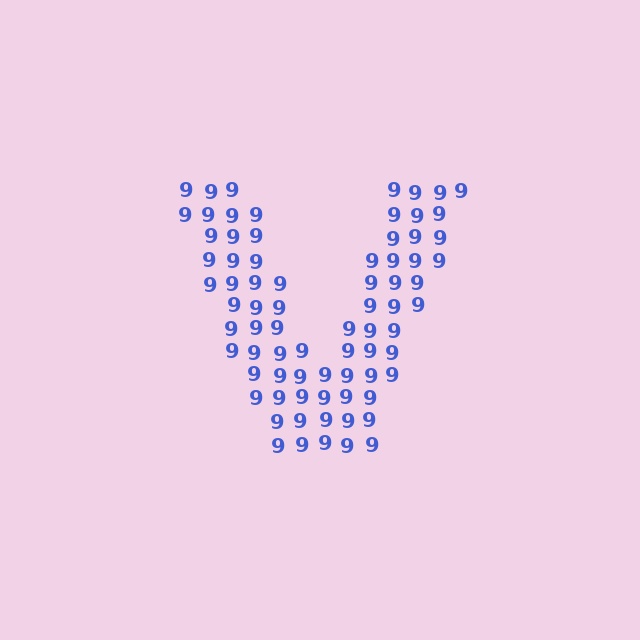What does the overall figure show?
The overall figure shows the letter V.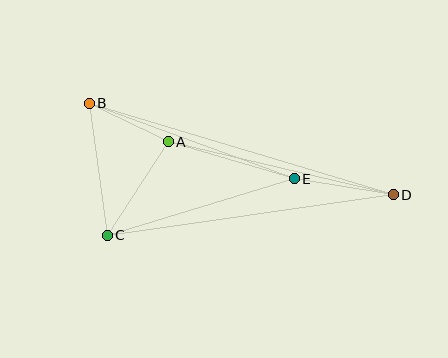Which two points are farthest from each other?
Points B and D are farthest from each other.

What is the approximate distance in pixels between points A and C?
The distance between A and C is approximately 112 pixels.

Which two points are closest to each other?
Points A and B are closest to each other.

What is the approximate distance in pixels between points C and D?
The distance between C and D is approximately 289 pixels.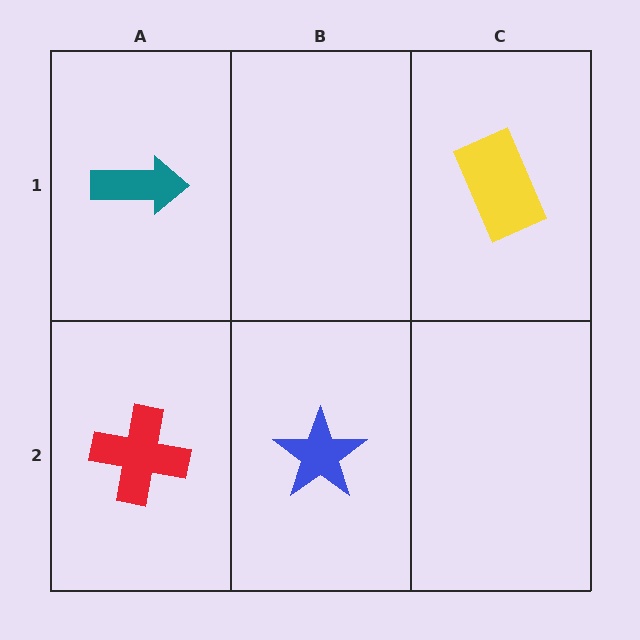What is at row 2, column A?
A red cross.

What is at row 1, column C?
A yellow rectangle.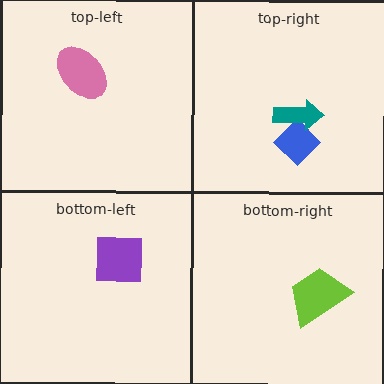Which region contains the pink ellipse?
The top-left region.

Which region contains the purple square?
The bottom-left region.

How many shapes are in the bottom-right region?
1.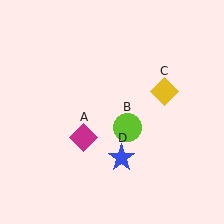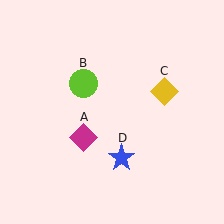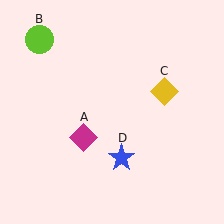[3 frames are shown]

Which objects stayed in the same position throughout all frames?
Magenta diamond (object A) and yellow diamond (object C) and blue star (object D) remained stationary.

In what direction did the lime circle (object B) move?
The lime circle (object B) moved up and to the left.